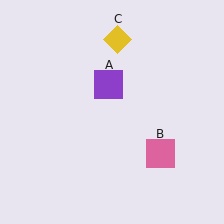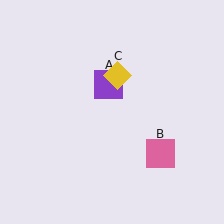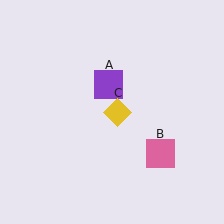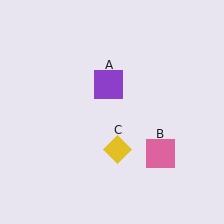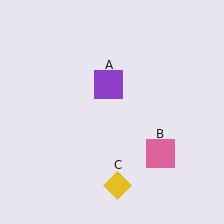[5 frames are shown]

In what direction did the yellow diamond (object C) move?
The yellow diamond (object C) moved down.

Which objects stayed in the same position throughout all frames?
Purple square (object A) and pink square (object B) remained stationary.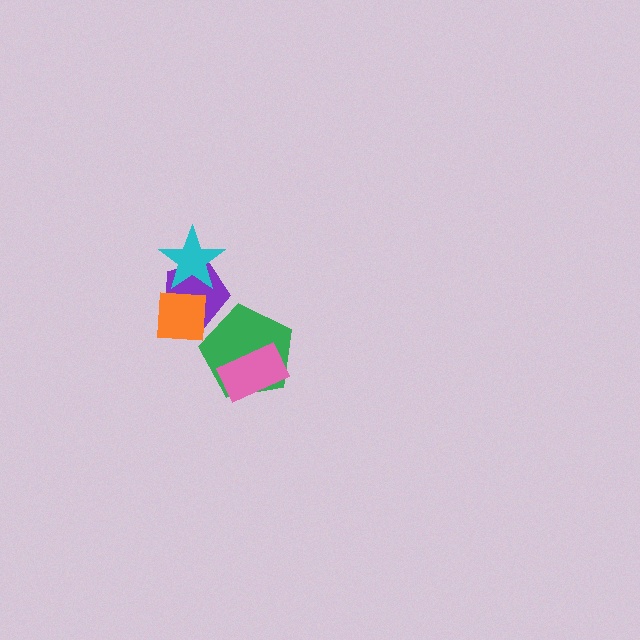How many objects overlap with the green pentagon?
1 object overlaps with the green pentagon.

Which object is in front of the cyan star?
The orange square is in front of the cyan star.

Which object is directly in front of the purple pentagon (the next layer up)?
The cyan star is directly in front of the purple pentagon.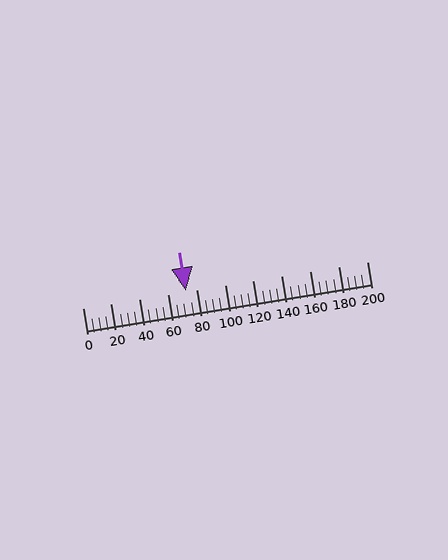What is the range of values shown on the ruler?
The ruler shows values from 0 to 200.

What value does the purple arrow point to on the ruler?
The purple arrow points to approximately 73.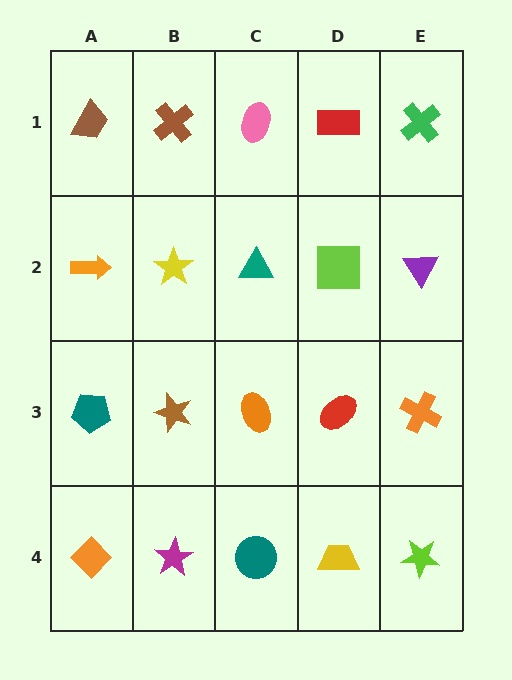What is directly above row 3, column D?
A lime square.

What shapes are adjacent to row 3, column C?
A teal triangle (row 2, column C), a teal circle (row 4, column C), a brown star (row 3, column B), a red ellipse (row 3, column D).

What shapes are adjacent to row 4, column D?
A red ellipse (row 3, column D), a teal circle (row 4, column C), a lime star (row 4, column E).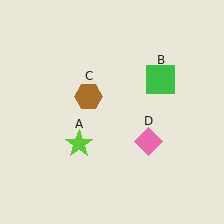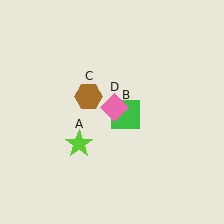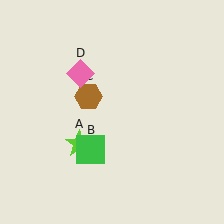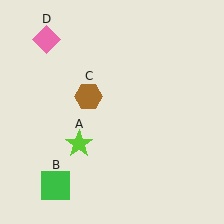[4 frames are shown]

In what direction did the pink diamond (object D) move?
The pink diamond (object D) moved up and to the left.